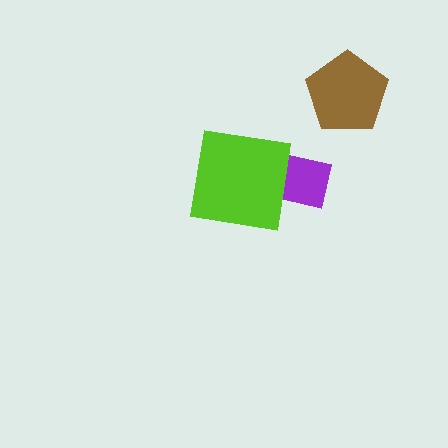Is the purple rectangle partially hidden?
Yes, it is partially covered by another shape.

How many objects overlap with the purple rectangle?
1 object overlaps with the purple rectangle.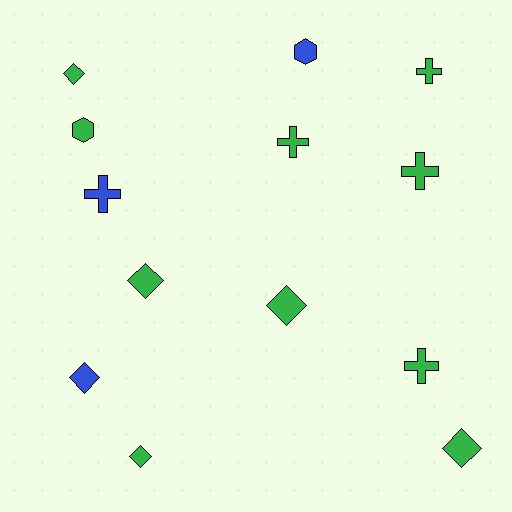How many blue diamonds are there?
There is 1 blue diamond.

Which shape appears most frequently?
Diamond, with 6 objects.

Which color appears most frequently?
Green, with 10 objects.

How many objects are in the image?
There are 13 objects.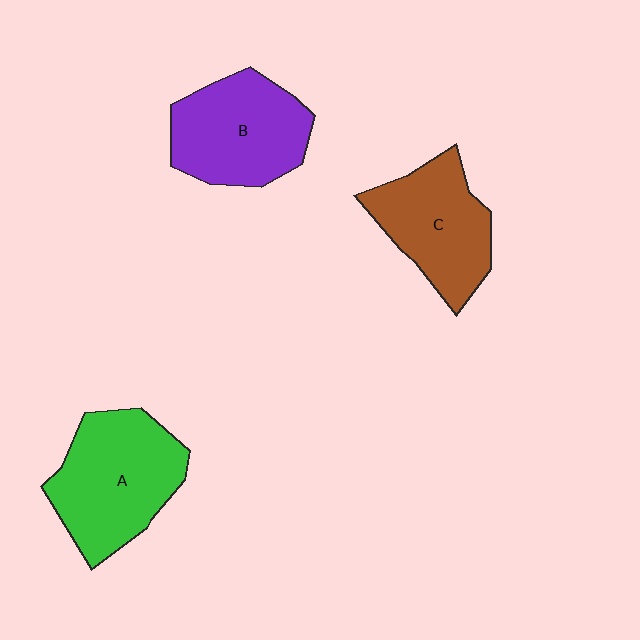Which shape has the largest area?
Shape A (green).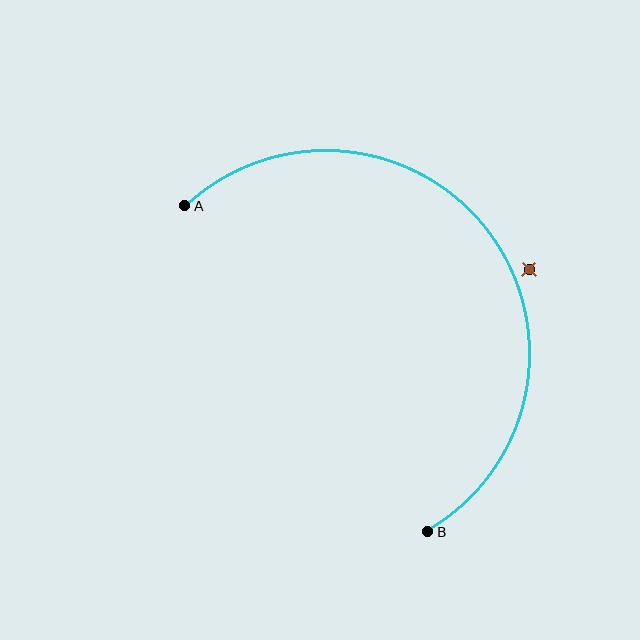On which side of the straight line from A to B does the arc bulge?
The arc bulges above and to the right of the straight line connecting A and B.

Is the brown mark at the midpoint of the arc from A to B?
No — the brown mark does not lie on the arc at all. It sits slightly outside the curve.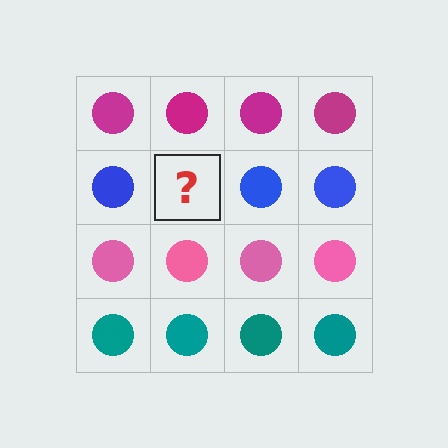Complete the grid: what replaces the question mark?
The question mark should be replaced with a blue circle.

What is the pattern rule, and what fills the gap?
The rule is that each row has a consistent color. The gap should be filled with a blue circle.